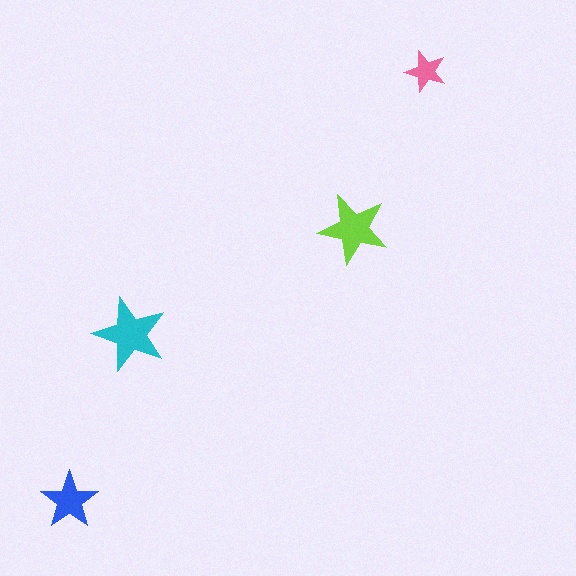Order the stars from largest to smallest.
the cyan one, the lime one, the blue one, the pink one.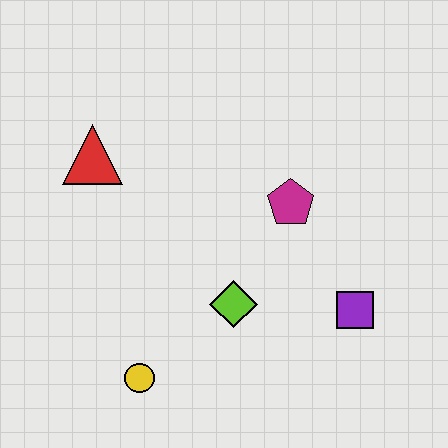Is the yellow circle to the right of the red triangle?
Yes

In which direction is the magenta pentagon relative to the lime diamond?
The magenta pentagon is above the lime diamond.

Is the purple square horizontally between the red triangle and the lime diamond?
No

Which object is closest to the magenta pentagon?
The lime diamond is closest to the magenta pentagon.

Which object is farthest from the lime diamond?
The red triangle is farthest from the lime diamond.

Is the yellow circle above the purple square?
No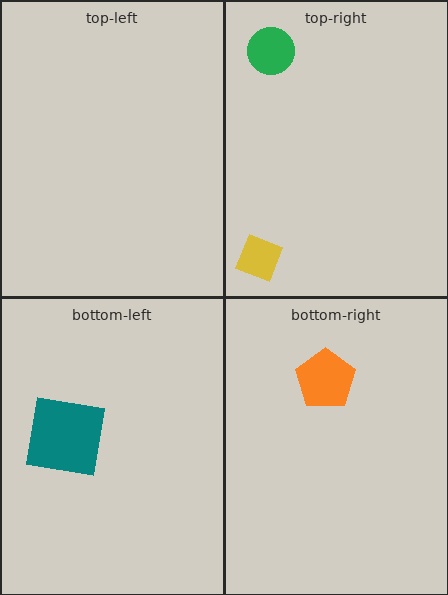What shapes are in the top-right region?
The yellow diamond, the green circle.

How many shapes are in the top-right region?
2.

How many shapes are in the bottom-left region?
1.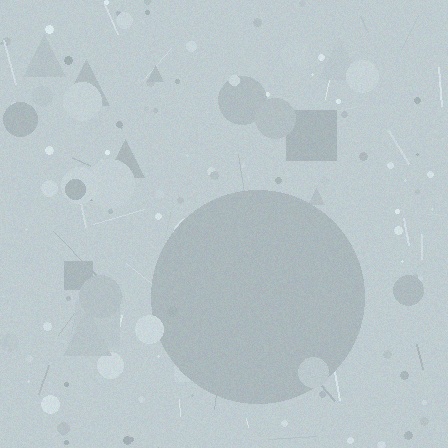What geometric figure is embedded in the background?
A circle is embedded in the background.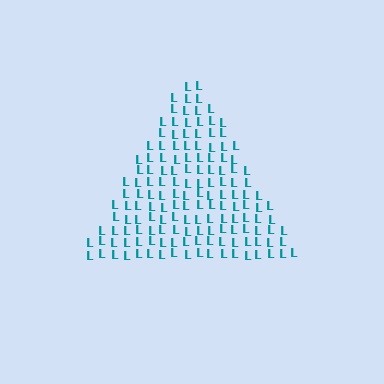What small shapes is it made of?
It is made of small letter L's.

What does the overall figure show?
The overall figure shows a triangle.